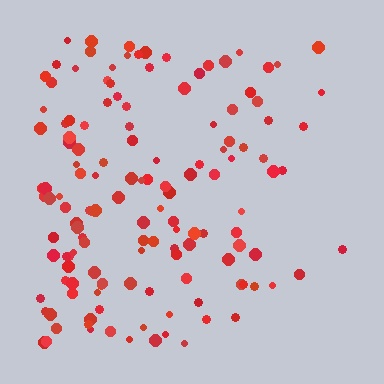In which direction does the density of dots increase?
From right to left, with the left side densest.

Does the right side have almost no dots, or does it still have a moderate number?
Still a moderate number, just noticeably fewer than the left.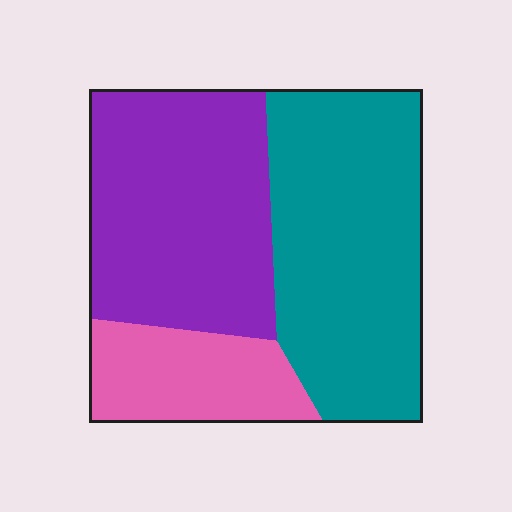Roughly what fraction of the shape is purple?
Purple covers 39% of the shape.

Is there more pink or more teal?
Teal.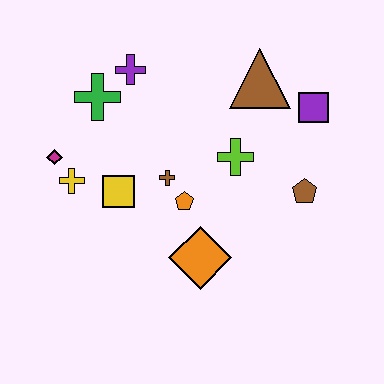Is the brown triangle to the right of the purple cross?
Yes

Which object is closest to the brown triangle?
The purple square is closest to the brown triangle.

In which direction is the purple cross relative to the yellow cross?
The purple cross is above the yellow cross.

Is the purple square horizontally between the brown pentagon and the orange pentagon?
No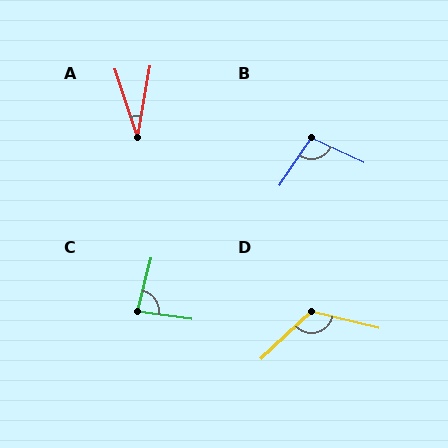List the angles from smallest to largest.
A (28°), C (84°), B (98°), D (123°).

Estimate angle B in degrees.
Approximately 98 degrees.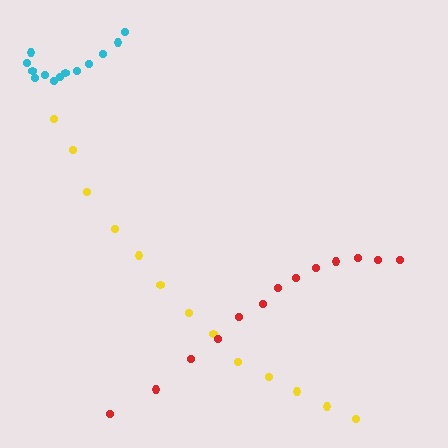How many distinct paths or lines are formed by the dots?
There are 3 distinct paths.